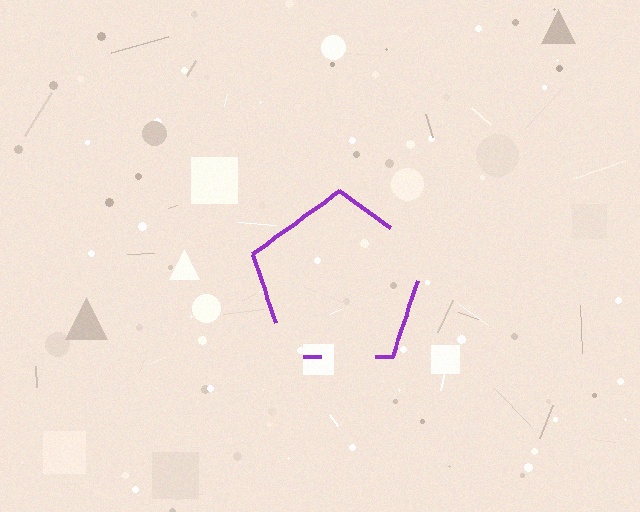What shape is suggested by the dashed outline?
The dashed outline suggests a pentagon.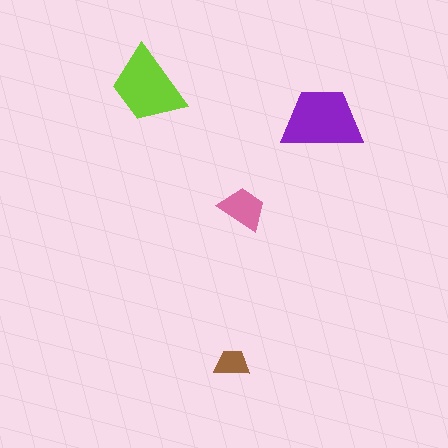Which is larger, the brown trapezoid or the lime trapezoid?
The lime one.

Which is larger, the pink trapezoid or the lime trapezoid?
The lime one.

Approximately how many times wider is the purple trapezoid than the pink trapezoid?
About 1.5 times wider.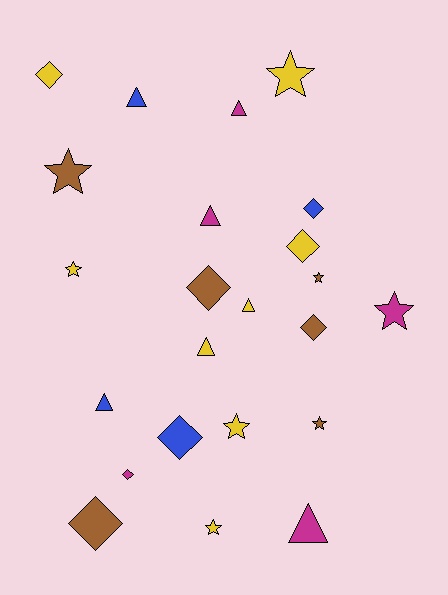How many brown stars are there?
There are 3 brown stars.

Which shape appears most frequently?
Diamond, with 8 objects.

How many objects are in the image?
There are 23 objects.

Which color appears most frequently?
Yellow, with 8 objects.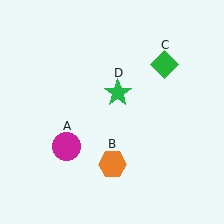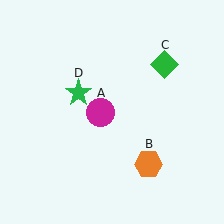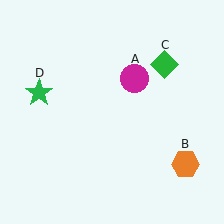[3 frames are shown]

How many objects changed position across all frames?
3 objects changed position: magenta circle (object A), orange hexagon (object B), green star (object D).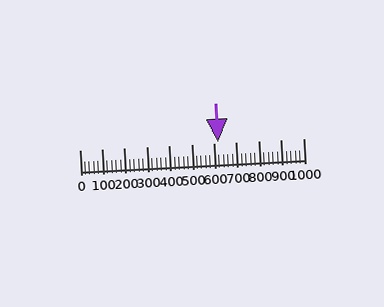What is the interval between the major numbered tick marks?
The major tick marks are spaced 100 units apart.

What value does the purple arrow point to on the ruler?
The purple arrow points to approximately 620.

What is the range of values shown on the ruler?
The ruler shows values from 0 to 1000.